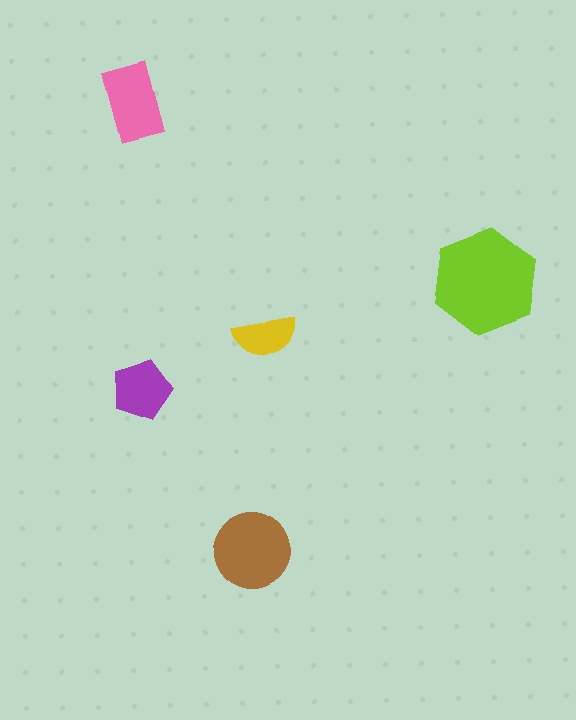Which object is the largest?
The lime hexagon.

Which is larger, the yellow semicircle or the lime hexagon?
The lime hexagon.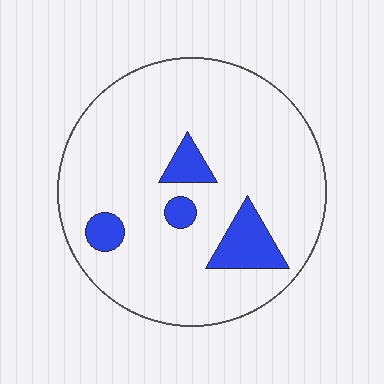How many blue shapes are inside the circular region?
4.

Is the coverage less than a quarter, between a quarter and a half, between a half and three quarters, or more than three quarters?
Less than a quarter.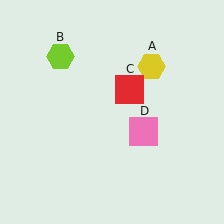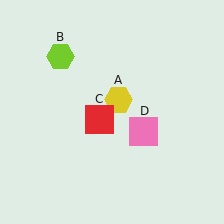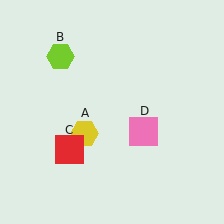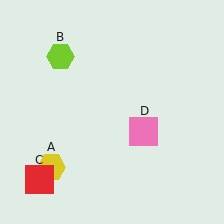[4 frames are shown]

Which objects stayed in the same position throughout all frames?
Lime hexagon (object B) and pink square (object D) remained stationary.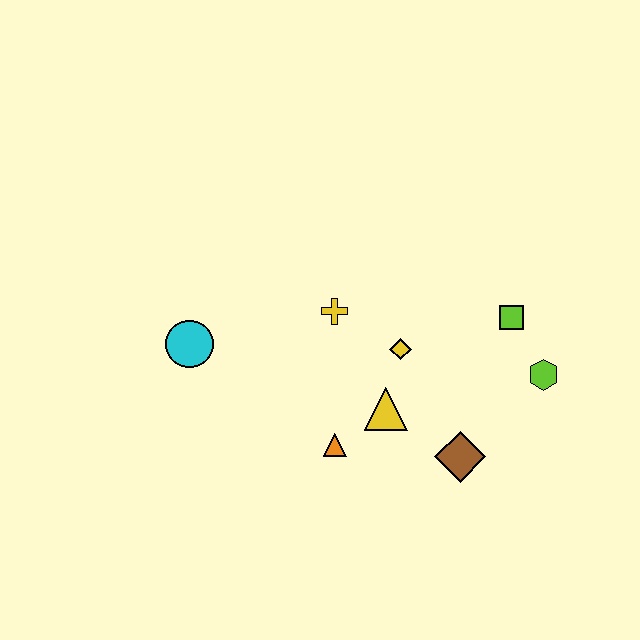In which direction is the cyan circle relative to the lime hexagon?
The cyan circle is to the left of the lime hexagon.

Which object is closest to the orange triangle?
The yellow triangle is closest to the orange triangle.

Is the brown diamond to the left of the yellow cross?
No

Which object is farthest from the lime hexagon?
The cyan circle is farthest from the lime hexagon.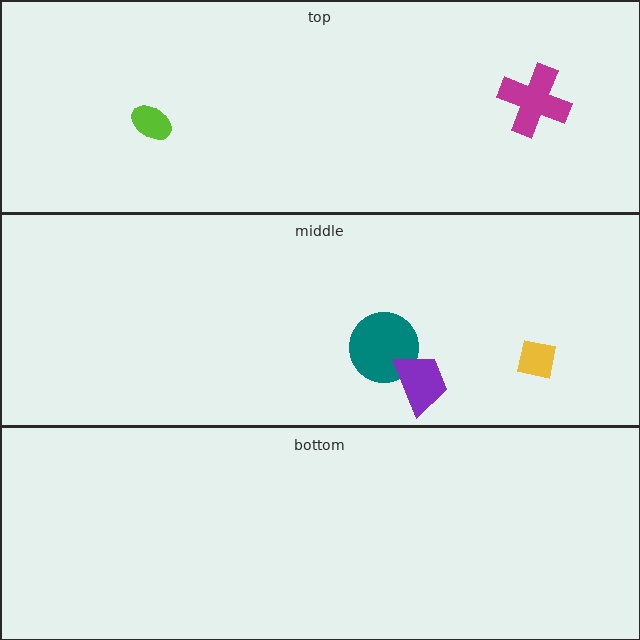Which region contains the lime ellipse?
The top region.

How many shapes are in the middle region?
3.